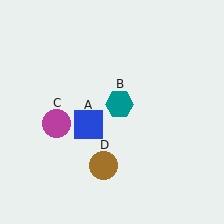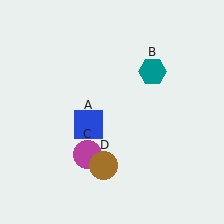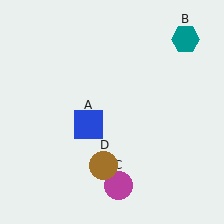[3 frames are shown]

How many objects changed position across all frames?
2 objects changed position: teal hexagon (object B), magenta circle (object C).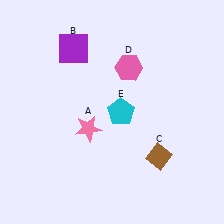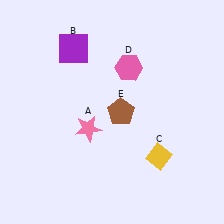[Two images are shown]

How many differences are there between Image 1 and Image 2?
There are 2 differences between the two images.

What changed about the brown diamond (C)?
In Image 1, C is brown. In Image 2, it changed to yellow.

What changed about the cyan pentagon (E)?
In Image 1, E is cyan. In Image 2, it changed to brown.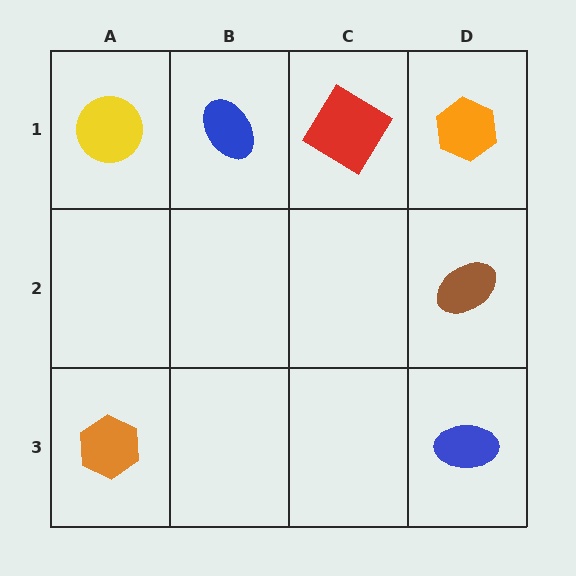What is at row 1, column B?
A blue ellipse.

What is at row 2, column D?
A brown ellipse.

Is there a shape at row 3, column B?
No, that cell is empty.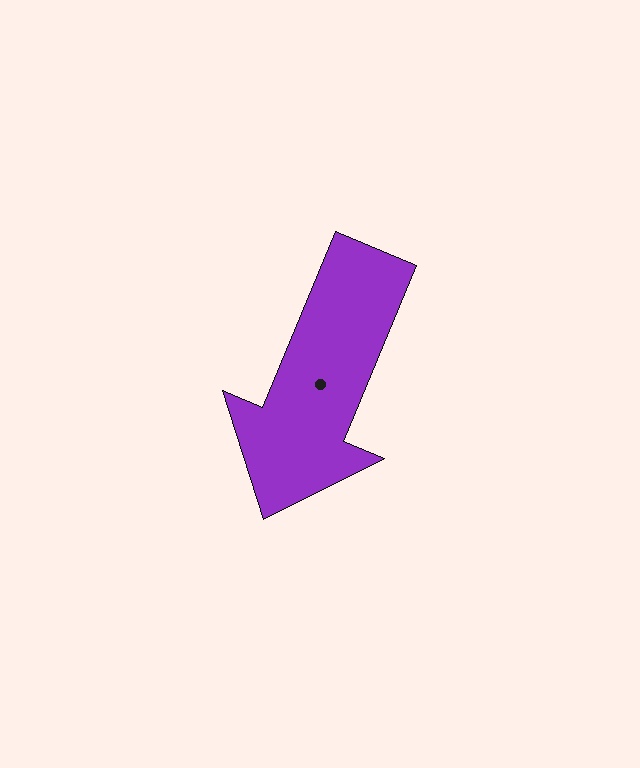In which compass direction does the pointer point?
Southwest.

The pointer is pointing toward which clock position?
Roughly 7 o'clock.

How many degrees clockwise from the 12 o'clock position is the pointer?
Approximately 203 degrees.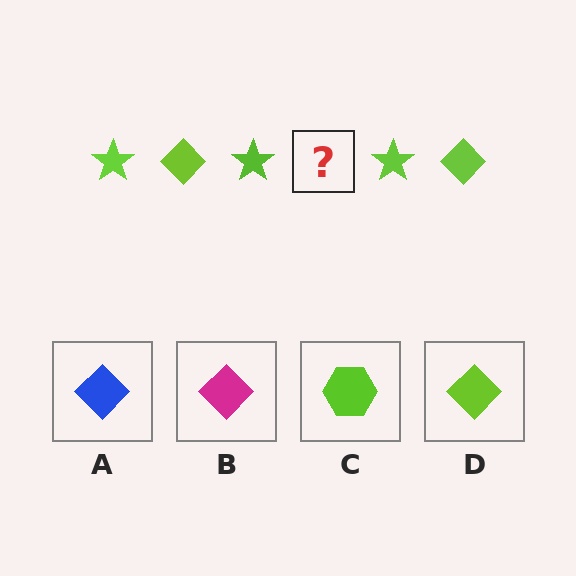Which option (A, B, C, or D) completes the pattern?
D.